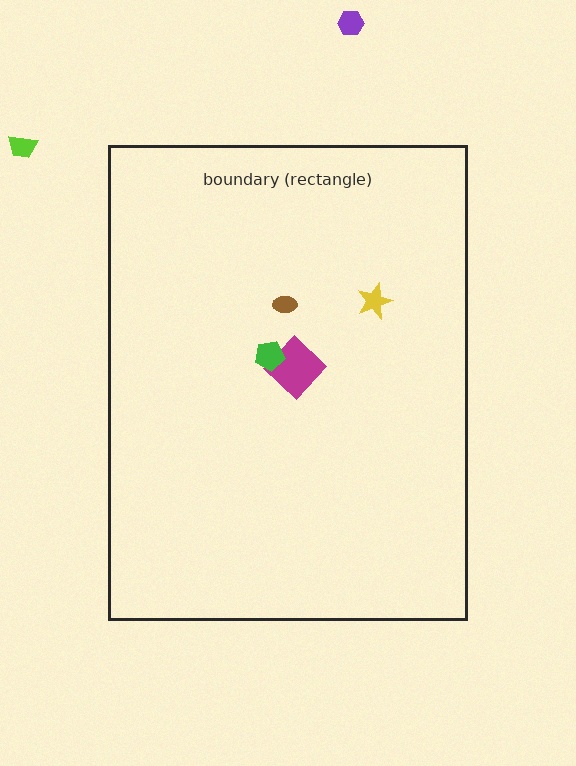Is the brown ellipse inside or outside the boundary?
Inside.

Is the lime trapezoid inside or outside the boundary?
Outside.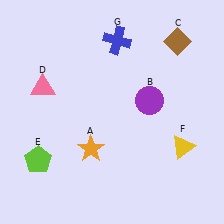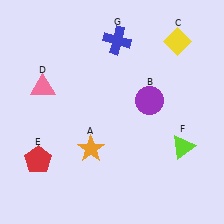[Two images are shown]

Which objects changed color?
C changed from brown to yellow. E changed from lime to red. F changed from yellow to lime.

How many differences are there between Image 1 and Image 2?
There are 3 differences between the two images.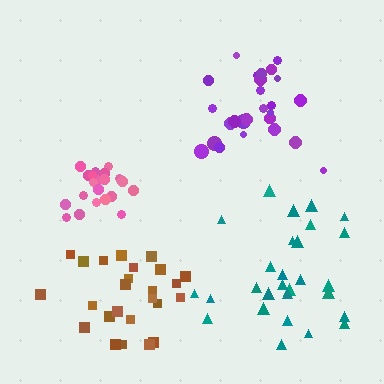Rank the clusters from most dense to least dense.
pink, purple, brown, teal.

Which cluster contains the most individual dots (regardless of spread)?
Teal (28).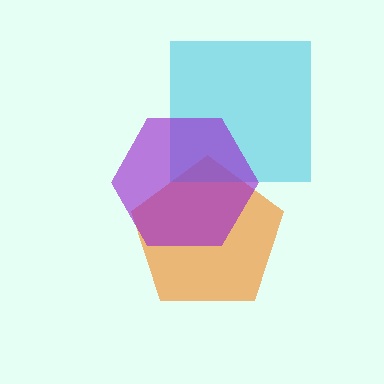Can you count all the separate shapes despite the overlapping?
Yes, there are 3 separate shapes.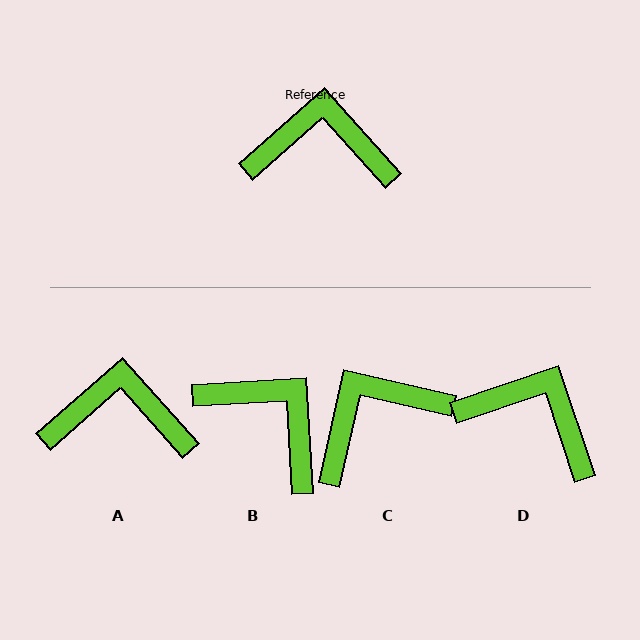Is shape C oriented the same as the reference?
No, it is off by about 36 degrees.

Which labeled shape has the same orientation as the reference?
A.